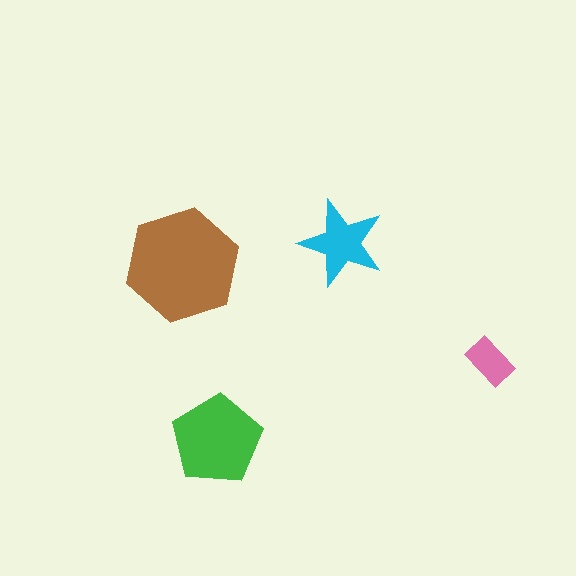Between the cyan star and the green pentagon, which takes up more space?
The green pentagon.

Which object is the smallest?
The pink rectangle.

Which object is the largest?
The brown hexagon.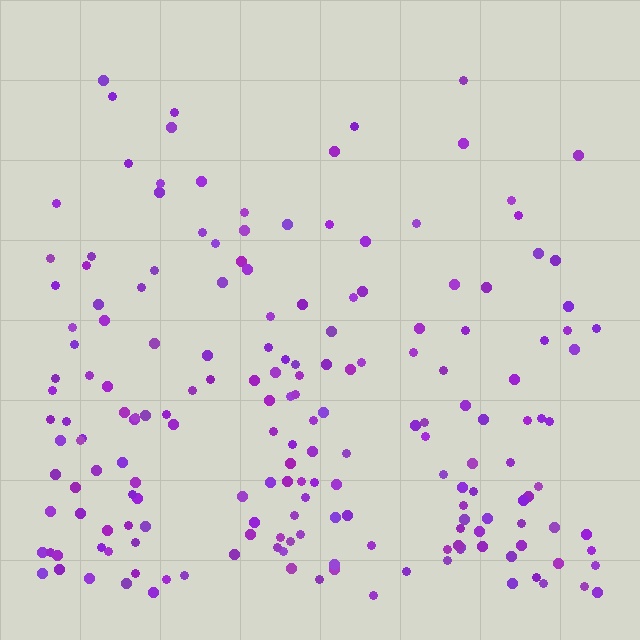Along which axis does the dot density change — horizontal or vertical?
Vertical.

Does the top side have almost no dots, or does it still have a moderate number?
Still a moderate number, just noticeably fewer than the bottom.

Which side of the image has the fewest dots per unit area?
The top.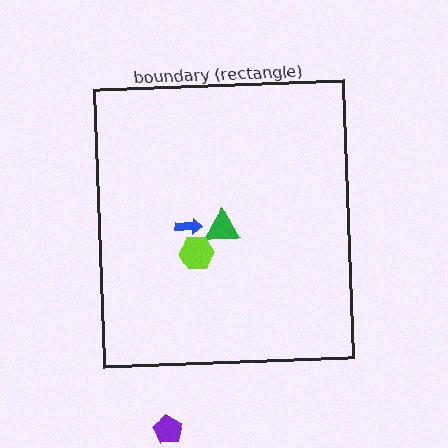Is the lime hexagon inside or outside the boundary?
Inside.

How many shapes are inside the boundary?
3 inside, 1 outside.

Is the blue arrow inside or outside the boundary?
Inside.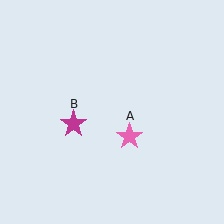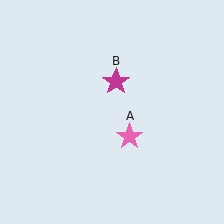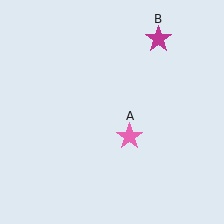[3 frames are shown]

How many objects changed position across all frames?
1 object changed position: magenta star (object B).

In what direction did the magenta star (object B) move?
The magenta star (object B) moved up and to the right.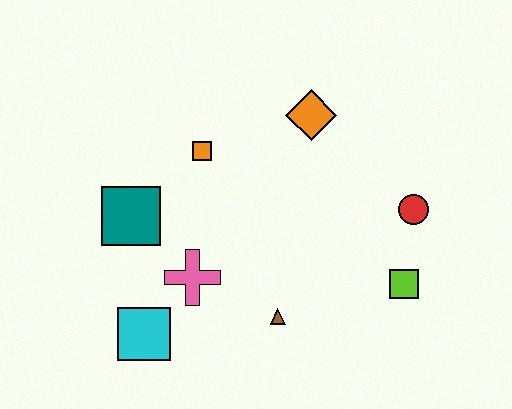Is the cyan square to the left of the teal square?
No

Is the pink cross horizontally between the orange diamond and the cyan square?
Yes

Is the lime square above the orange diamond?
No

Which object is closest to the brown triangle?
The pink cross is closest to the brown triangle.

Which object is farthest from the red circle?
The cyan square is farthest from the red circle.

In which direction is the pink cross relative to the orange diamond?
The pink cross is below the orange diamond.